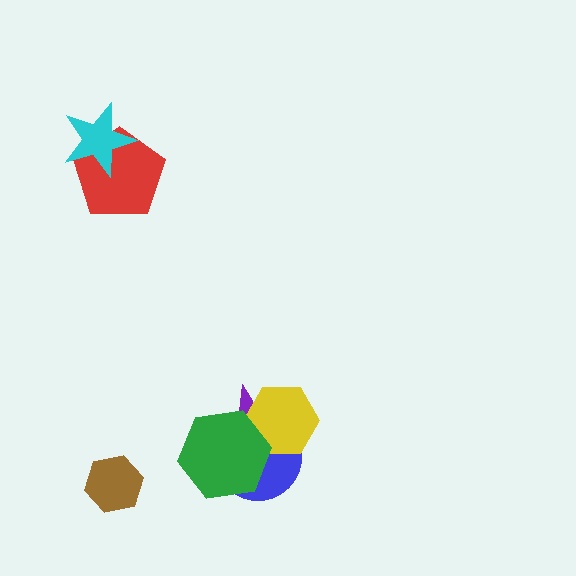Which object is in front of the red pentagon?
The cyan star is in front of the red pentagon.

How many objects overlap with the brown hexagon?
0 objects overlap with the brown hexagon.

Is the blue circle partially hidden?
Yes, it is partially covered by another shape.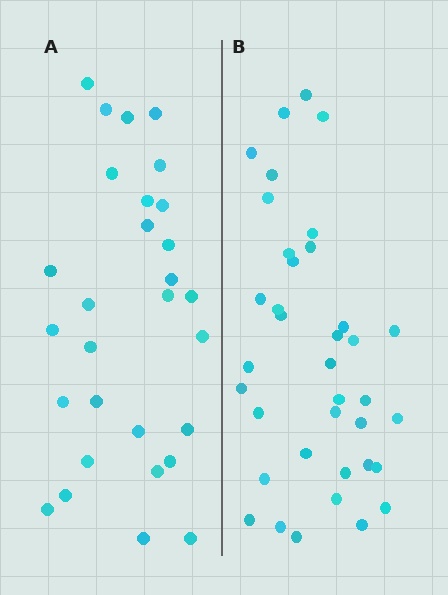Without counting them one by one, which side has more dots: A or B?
Region B (the right region) has more dots.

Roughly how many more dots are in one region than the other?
Region B has roughly 8 or so more dots than region A.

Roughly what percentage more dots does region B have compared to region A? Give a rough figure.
About 30% more.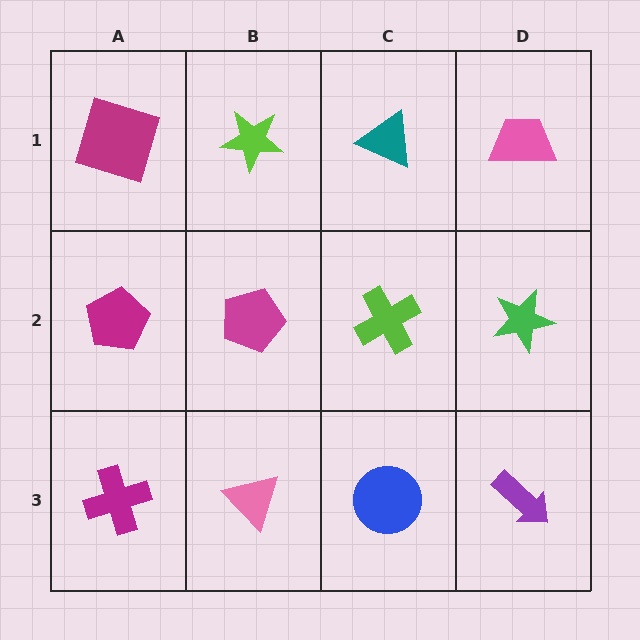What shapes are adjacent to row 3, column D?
A green star (row 2, column D), a blue circle (row 3, column C).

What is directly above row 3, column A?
A magenta pentagon.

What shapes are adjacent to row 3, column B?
A magenta pentagon (row 2, column B), a magenta cross (row 3, column A), a blue circle (row 3, column C).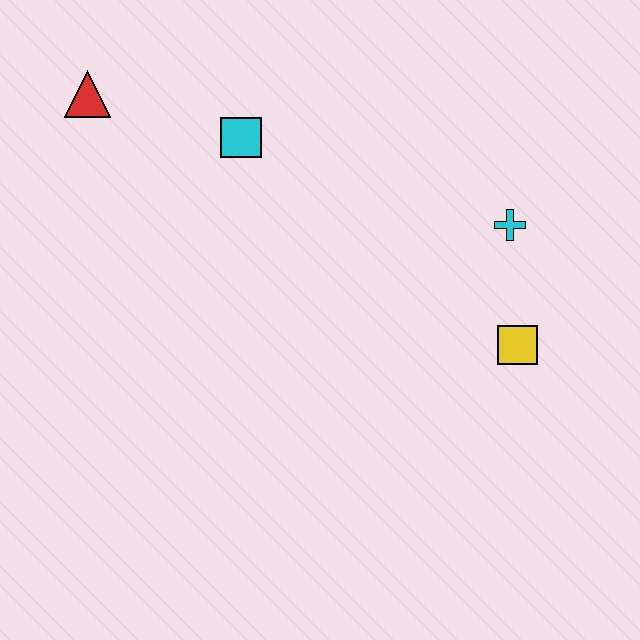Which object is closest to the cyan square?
The red triangle is closest to the cyan square.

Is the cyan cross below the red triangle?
Yes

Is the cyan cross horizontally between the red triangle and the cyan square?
No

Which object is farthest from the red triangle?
The yellow square is farthest from the red triangle.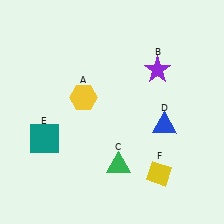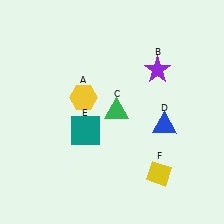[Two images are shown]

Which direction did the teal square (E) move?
The teal square (E) moved right.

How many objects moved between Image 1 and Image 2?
2 objects moved between the two images.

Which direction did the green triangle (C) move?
The green triangle (C) moved up.